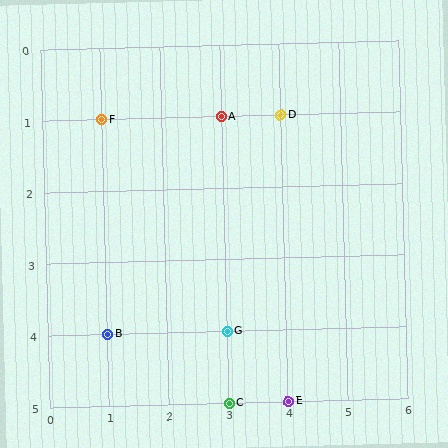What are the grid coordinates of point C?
Point C is at grid coordinates (3, 5).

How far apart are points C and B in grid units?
Points C and B are 2 columns and 1 row apart (about 2.2 grid units diagonally).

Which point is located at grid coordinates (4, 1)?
Point D is at (4, 1).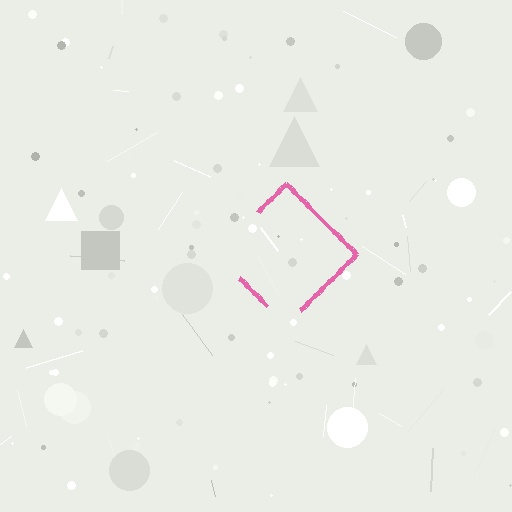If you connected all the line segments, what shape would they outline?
They would outline a diamond.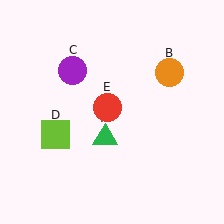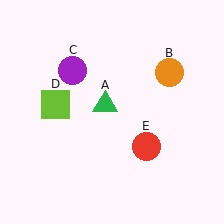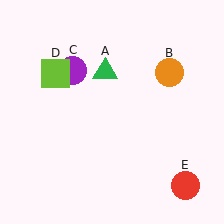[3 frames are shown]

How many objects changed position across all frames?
3 objects changed position: green triangle (object A), lime square (object D), red circle (object E).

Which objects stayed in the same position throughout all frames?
Orange circle (object B) and purple circle (object C) remained stationary.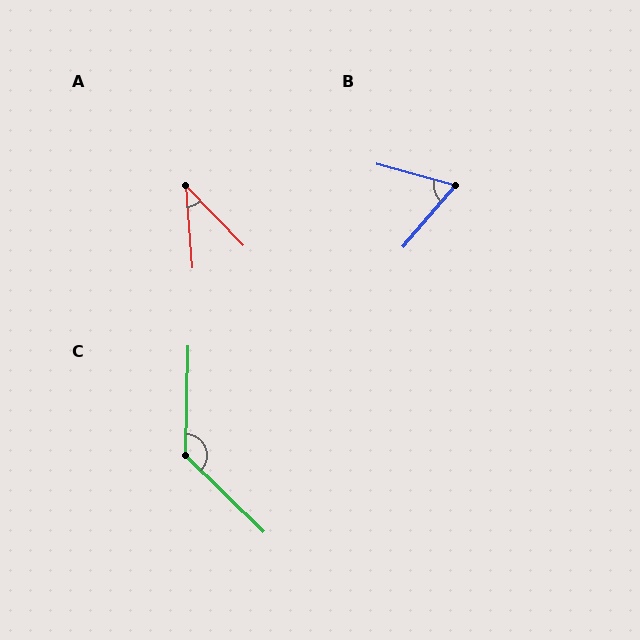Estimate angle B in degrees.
Approximately 64 degrees.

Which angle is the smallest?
A, at approximately 40 degrees.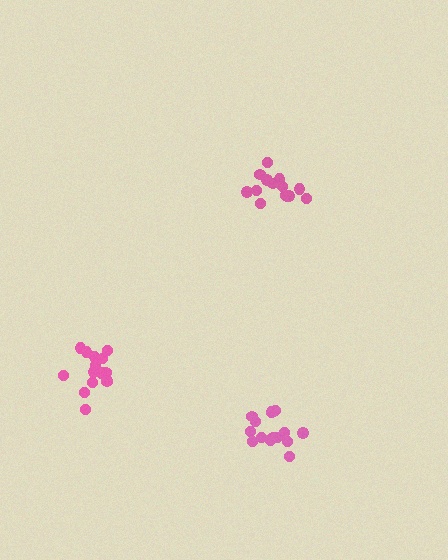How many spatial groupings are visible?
There are 3 spatial groupings.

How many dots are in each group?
Group 1: 14 dots, Group 2: 17 dots, Group 3: 15 dots (46 total).